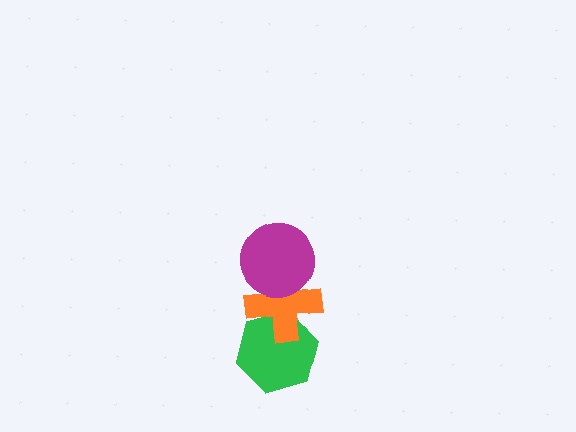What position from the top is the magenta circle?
The magenta circle is 1st from the top.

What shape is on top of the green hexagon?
The orange cross is on top of the green hexagon.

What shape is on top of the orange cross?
The magenta circle is on top of the orange cross.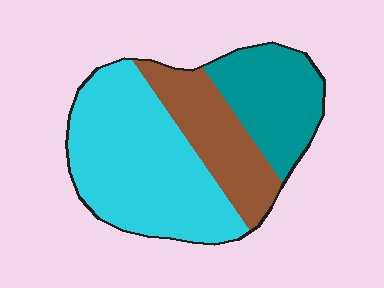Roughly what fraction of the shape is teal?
Teal takes up between a sixth and a third of the shape.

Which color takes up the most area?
Cyan, at roughly 50%.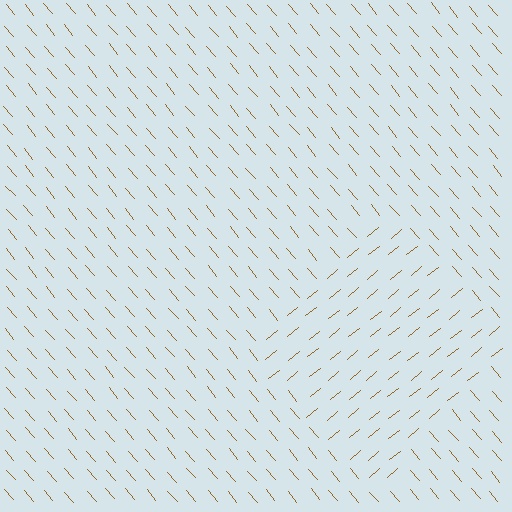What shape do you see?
I see a diamond.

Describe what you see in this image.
The image is filled with small brown line segments. A diamond region in the image has lines oriented differently from the surrounding lines, creating a visible texture boundary.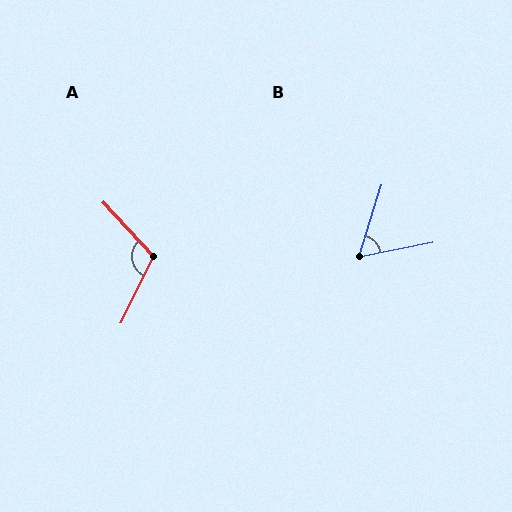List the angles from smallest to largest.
B (62°), A (111°).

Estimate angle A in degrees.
Approximately 111 degrees.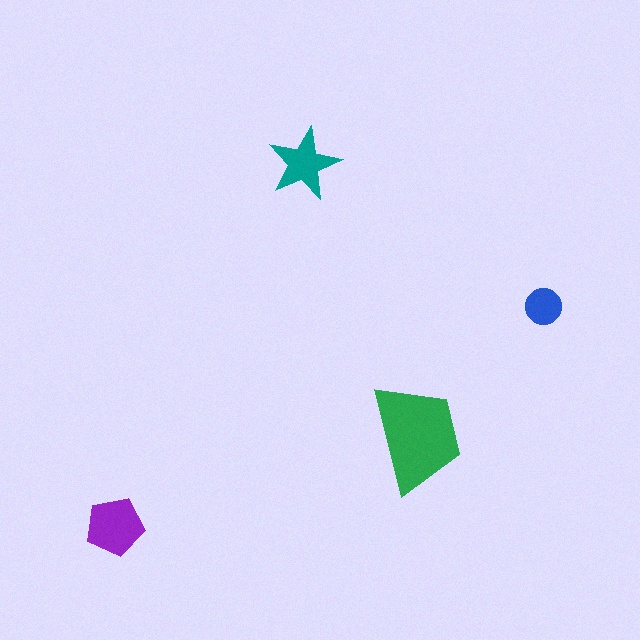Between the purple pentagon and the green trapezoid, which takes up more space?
The green trapezoid.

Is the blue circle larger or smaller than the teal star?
Smaller.